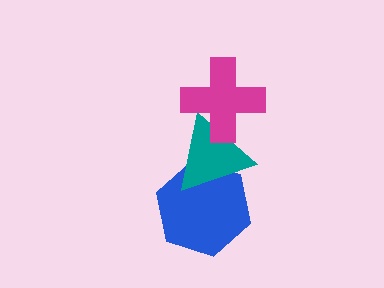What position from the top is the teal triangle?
The teal triangle is 2nd from the top.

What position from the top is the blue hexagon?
The blue hexagon is 3rd from the top.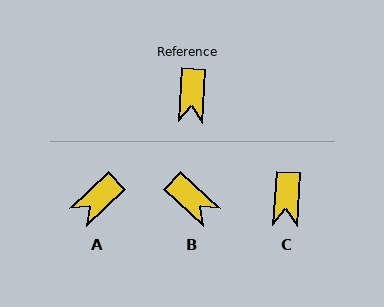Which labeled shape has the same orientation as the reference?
C.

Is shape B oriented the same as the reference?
No, it is off by about 52 degrees.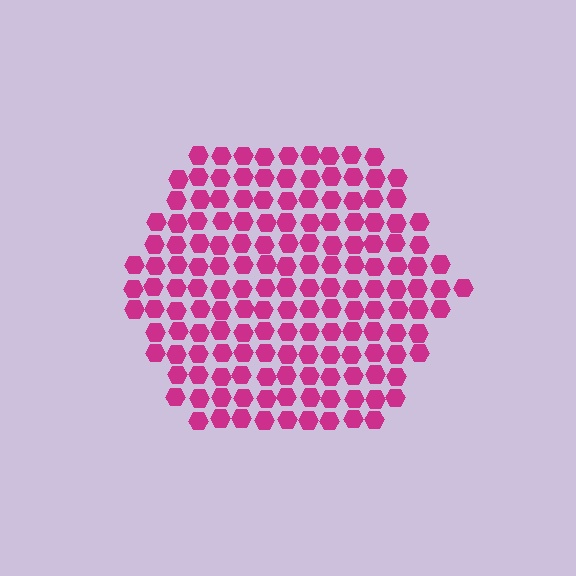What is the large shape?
The large shape is a hexagon.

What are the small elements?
The small elements are hexagons.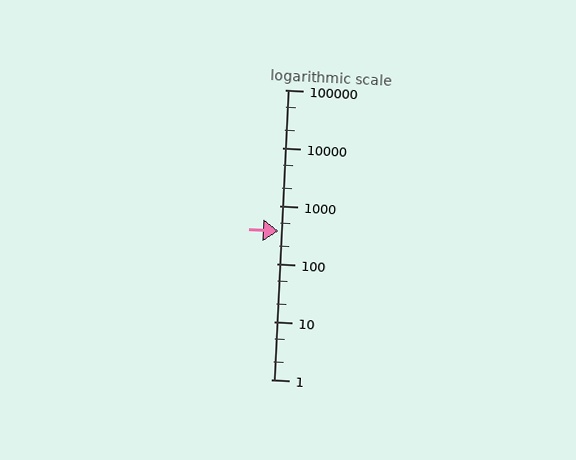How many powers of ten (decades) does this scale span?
The scale spans 5 decades, from 1 to 100000.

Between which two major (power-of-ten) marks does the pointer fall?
The pointer is between 100 and 1000.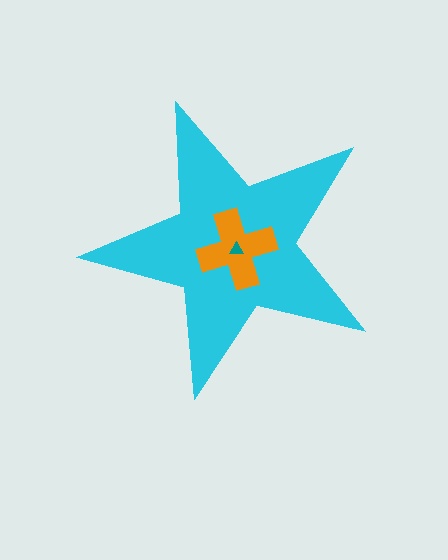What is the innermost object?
The teal triangle.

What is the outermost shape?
The cyan star.